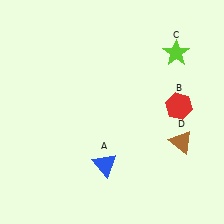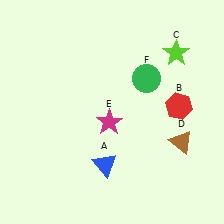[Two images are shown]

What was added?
A magenta star (E), a green circle (F) were added in Image 2.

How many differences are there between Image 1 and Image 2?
There are 2 differences between the two images.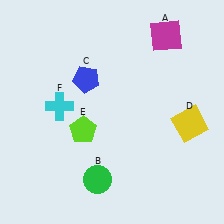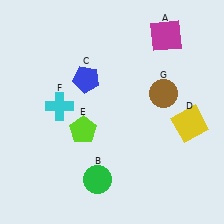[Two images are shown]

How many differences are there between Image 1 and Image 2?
There is 1 difference between the two images.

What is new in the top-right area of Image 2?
A brown circle (G) was added in the top-right area of Image 2.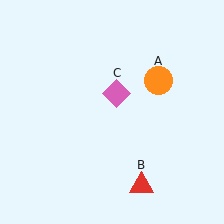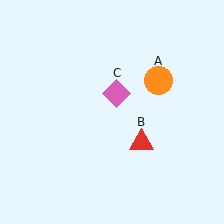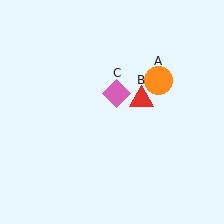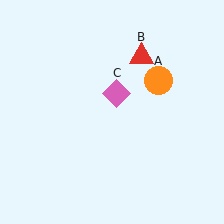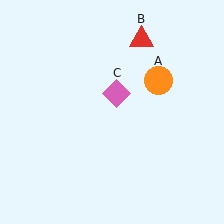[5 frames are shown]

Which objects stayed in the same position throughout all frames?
Orange circle (object A) and pink diamond (object C) remained stationary.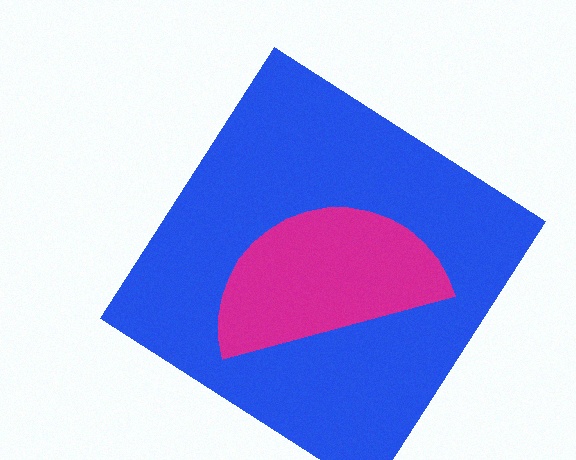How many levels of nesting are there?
2.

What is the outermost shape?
The blue diamond.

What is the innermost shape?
The magenta semicircle.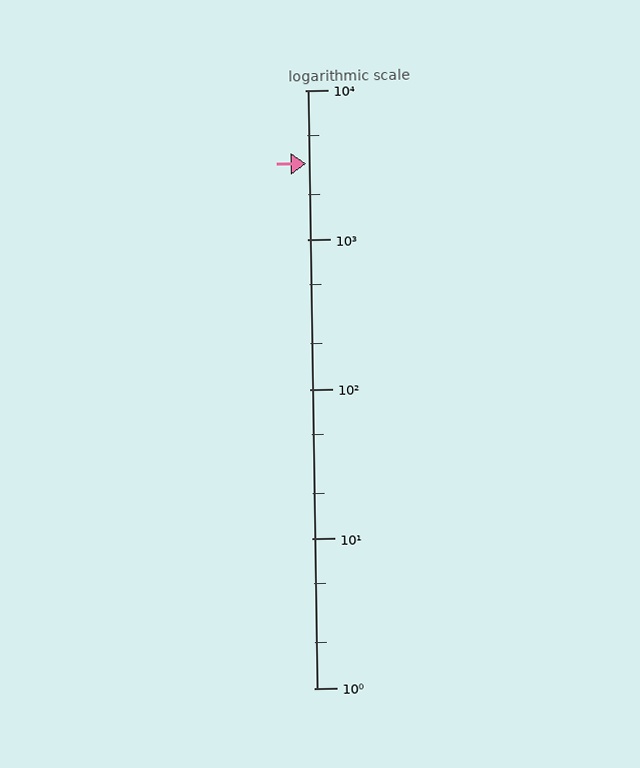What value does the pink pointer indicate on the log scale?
The pointer indicates approximately 3200.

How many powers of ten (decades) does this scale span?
The scale spans 4 decades, from 1 to 10000.